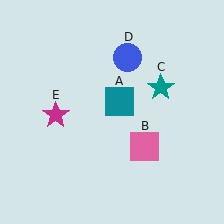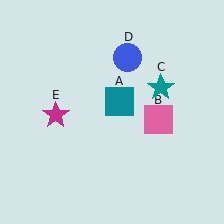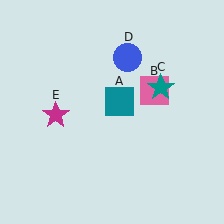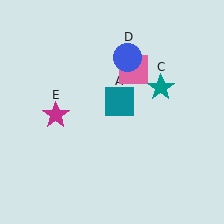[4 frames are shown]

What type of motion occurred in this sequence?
The pink square (object B) rotated counterclockwise around the center of the scene.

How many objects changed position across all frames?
1 object changed position: pink square (object B).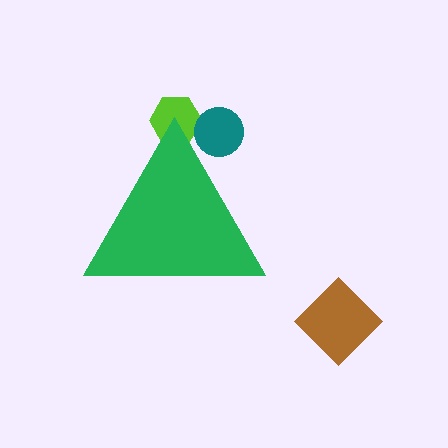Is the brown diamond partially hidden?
No, the brown diamond is fully visible.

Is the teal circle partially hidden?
Yes, the teal circle is partially hidden behind the green triangle.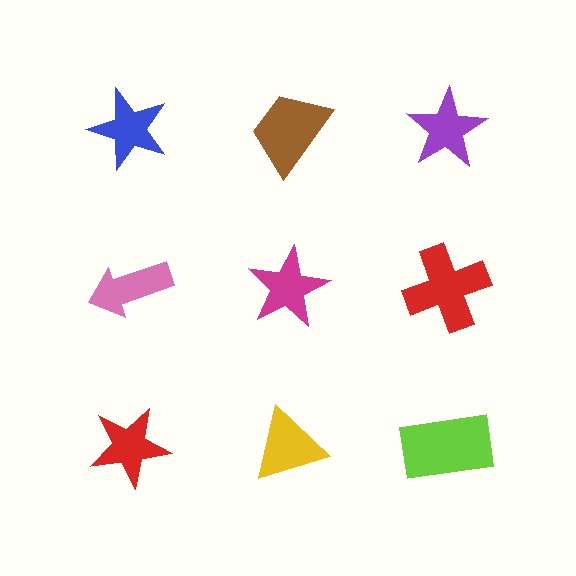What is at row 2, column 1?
A pink arrow.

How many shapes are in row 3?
3 shapes.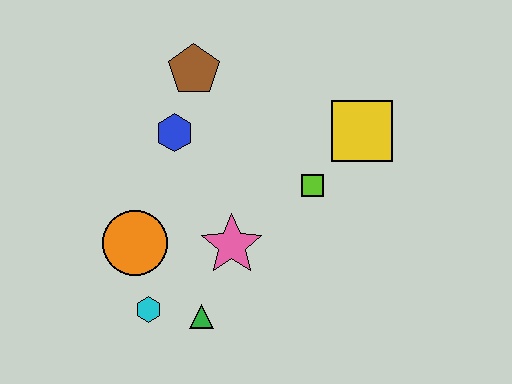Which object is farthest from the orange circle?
The yellow square is farthest from the orange circle.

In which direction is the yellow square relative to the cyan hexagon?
The yellow square is to the right of the cyan hexagon.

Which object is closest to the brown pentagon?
The blue hexagon is closest to the brown pentagon.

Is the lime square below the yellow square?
Yes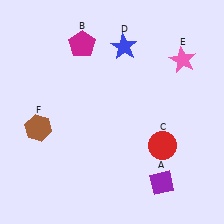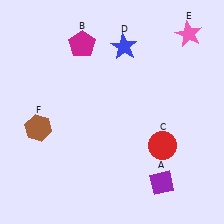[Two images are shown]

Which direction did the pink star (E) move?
The pink star (E) moved up.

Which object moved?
The pink star (E) moved up.